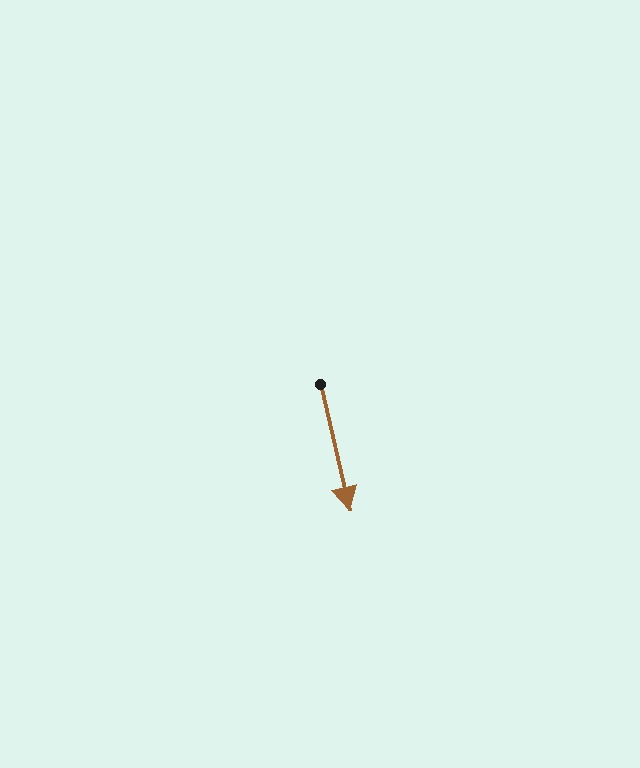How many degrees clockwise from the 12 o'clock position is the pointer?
Approximately 167 degrees.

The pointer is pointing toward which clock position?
Roughly 6 o'clock.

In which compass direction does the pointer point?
South.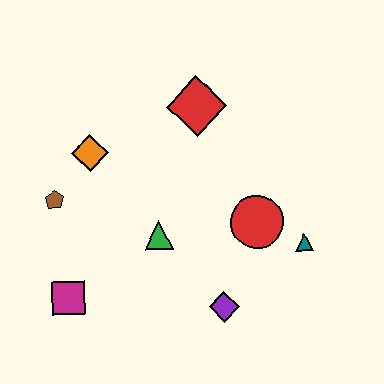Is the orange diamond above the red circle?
Yes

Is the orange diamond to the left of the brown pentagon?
No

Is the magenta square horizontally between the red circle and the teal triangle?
No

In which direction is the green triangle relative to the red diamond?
The green triangle is below the red diamond.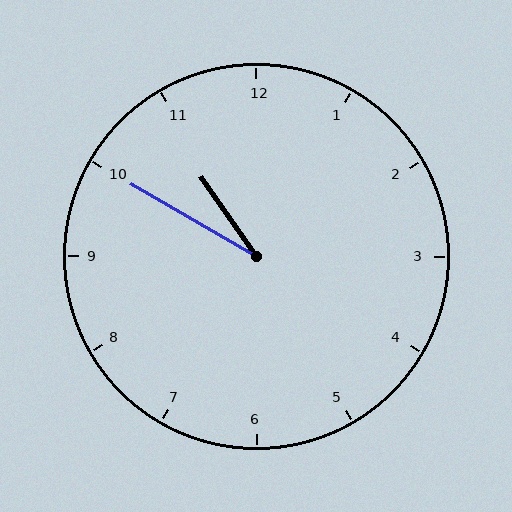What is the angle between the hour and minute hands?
Approximately 25 degrees.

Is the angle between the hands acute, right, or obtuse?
It is acute.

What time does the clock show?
10:50.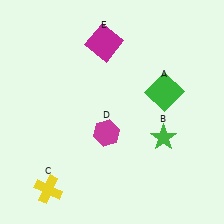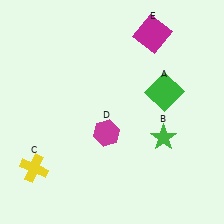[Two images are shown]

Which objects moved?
The objects that moved are: the yellow cross (C), the magenta square (E).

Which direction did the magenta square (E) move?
The magenta square (E) moved right.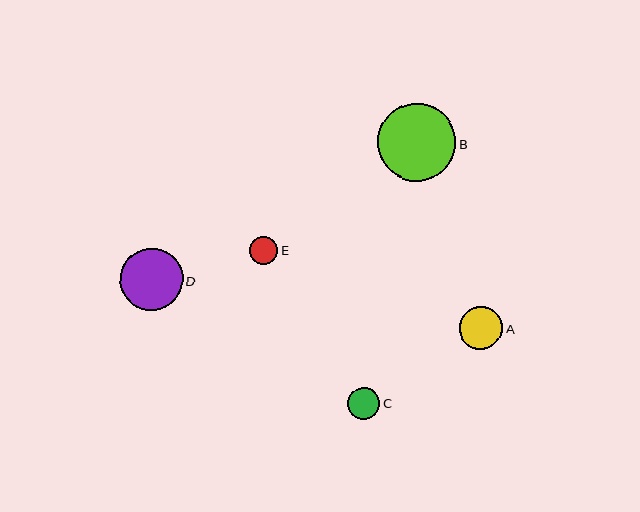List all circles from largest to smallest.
From largest to smallest: B, D, A, C, E.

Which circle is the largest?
Circle B is the largest with a size of approximately 78 pixels.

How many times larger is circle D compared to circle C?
Circle D is approximately 1.9 times the size of circle C.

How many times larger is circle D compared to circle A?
Circle D is approximately 1.4 times the size of circle A.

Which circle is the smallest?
Circle E is the smallest with a size of approximately 28 pixels.